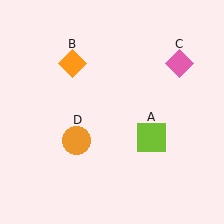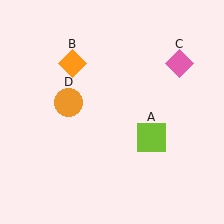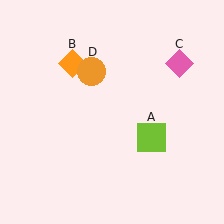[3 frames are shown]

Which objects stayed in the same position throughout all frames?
Lime square (object A) and orange diamond (object B) and pink diamond (object C) remained stationary.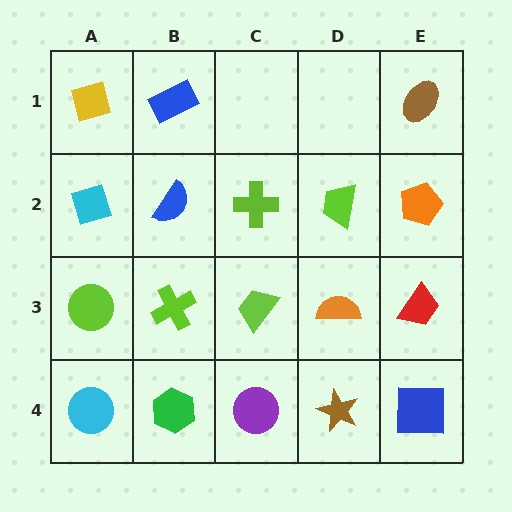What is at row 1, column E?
A brown ellipse.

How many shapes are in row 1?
3 shapes.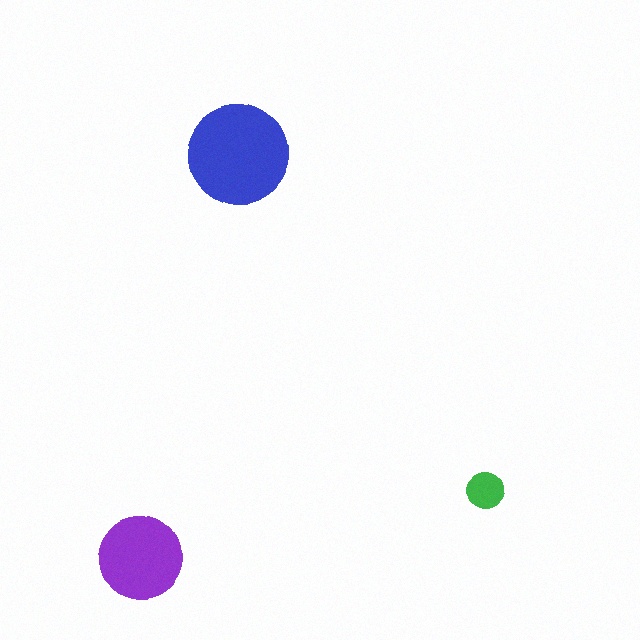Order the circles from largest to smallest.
the blue one, the purple one, the green one.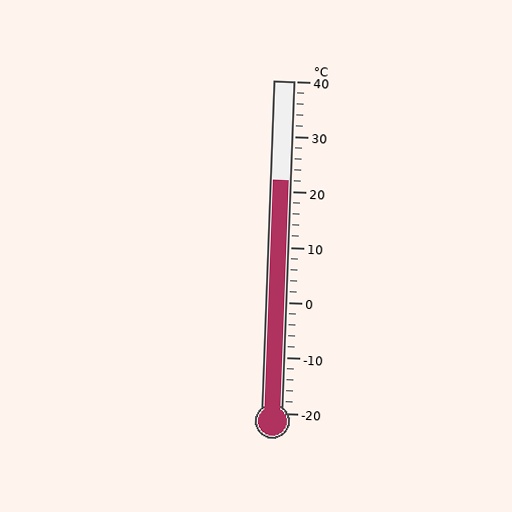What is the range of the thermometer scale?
The thermometer scale ranges from -20°C to 40°C.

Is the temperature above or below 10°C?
The temperature is above 10°C.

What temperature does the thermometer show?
The thermometer shows approximately 22°C.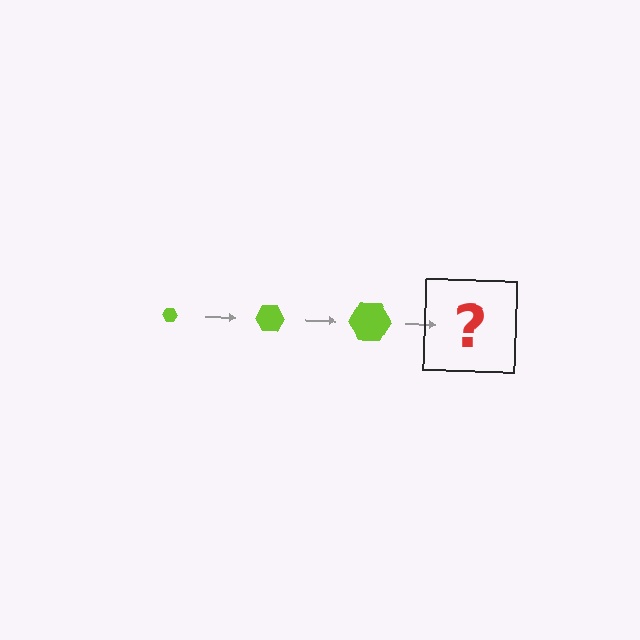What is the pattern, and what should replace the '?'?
The pattern is that the hexagon gets progressively larger each step. The '?' should be a lime hexagon, larger than the previous one.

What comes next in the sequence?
The next element should be a lime hexagon, larger than the previous one.